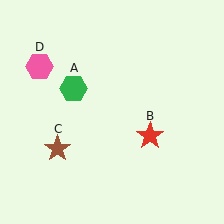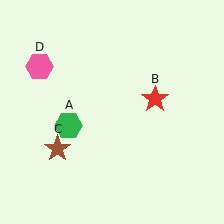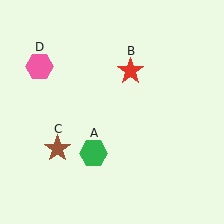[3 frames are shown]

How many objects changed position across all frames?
2 objects changed position: green hexagon (object A), red star (object B).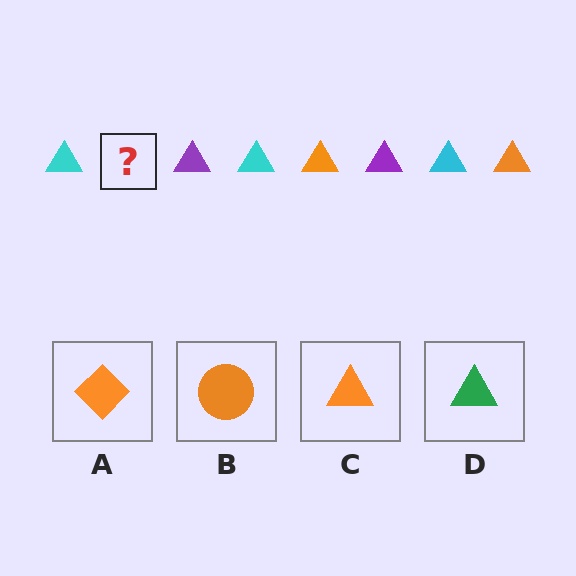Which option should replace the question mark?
Option C.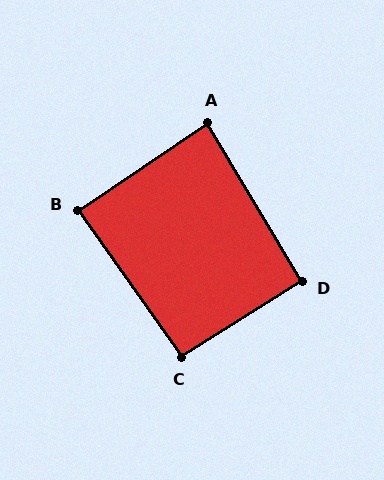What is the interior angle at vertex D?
Approximately 91 degrees (approximately right).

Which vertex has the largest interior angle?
C, at approximately 93 degrees.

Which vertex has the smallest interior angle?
A, at approximately 87 degrees.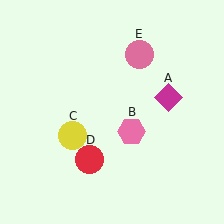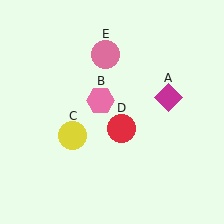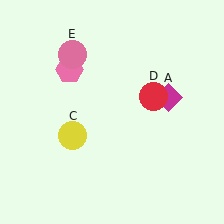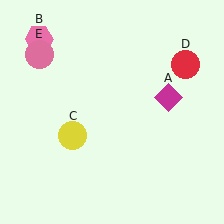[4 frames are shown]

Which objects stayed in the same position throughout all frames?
Magenta diamond (object A) and yellow circle (object C) remained stationary.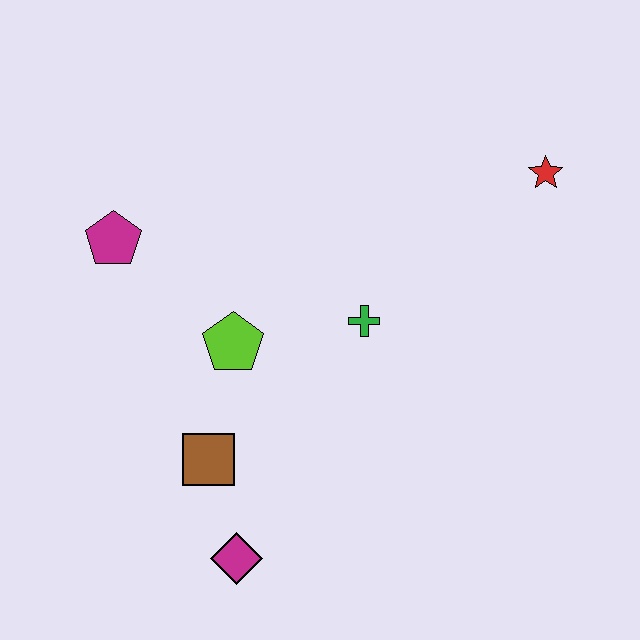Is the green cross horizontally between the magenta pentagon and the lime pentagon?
No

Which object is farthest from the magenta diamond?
The red star is farthest from the magenta diamond.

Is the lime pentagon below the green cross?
Yes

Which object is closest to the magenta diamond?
The brown square is closest to the magenta diamond.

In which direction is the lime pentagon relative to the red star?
The lime pentagon is to the left of the red star.